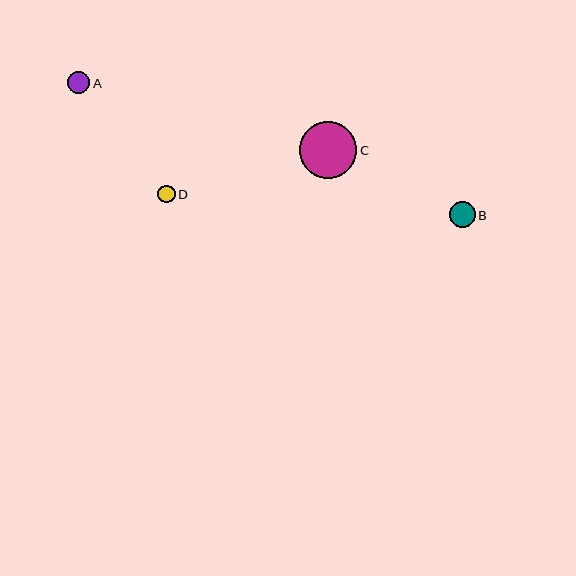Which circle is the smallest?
Circle D is the smallest with a size of approximately 18 pixels.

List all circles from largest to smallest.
From largest to smallest: C, B, A, D.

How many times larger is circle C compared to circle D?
Circle C is approximately 3.3 times the size of circle D.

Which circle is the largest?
Circle C is the largest with a size of approximately 57 pixels.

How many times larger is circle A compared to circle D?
Circle A is approximately 1.3 times the size of circle D.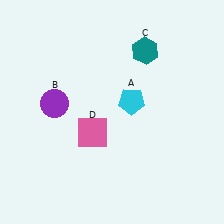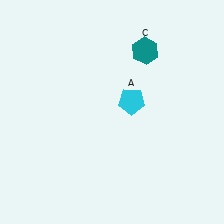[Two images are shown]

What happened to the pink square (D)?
The pink square (D) was removed in Image 2. It was in the bottom-left area of Image 1.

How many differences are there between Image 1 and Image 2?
There are 2 differences between the two images.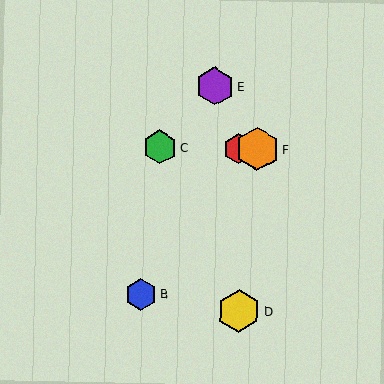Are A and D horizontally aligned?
No, A is at y≈149 and D is at y≈311.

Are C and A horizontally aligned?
Yes, both are at y≈147.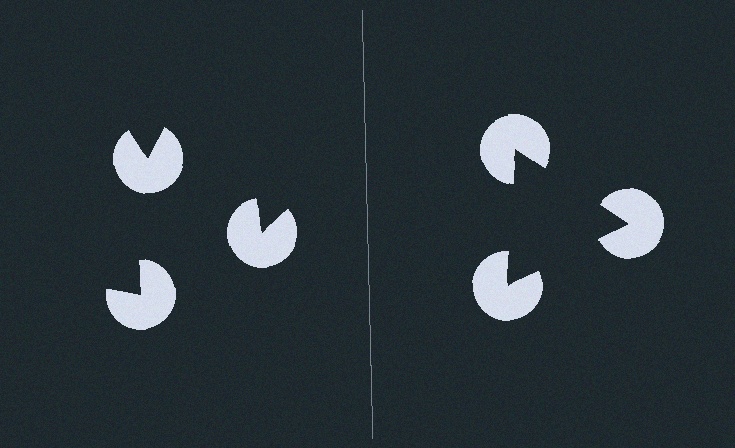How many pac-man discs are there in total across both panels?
6 — 3 on each side.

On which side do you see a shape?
An illusory triangle appears on the right side. On the left side the wedge cuts are rotated, so no coherent shape forms.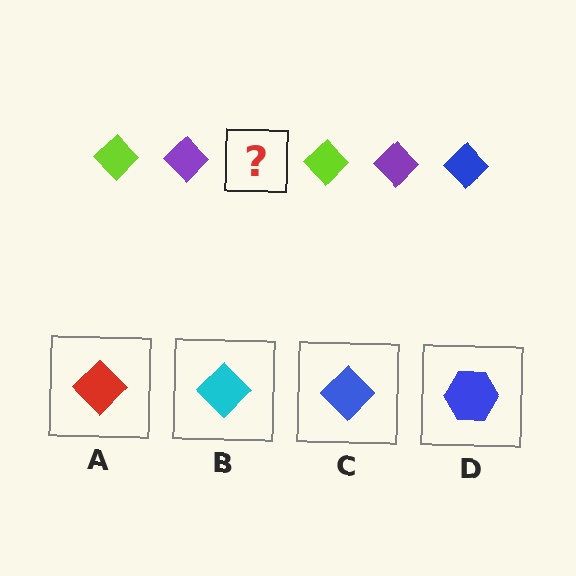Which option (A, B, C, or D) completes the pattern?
C.